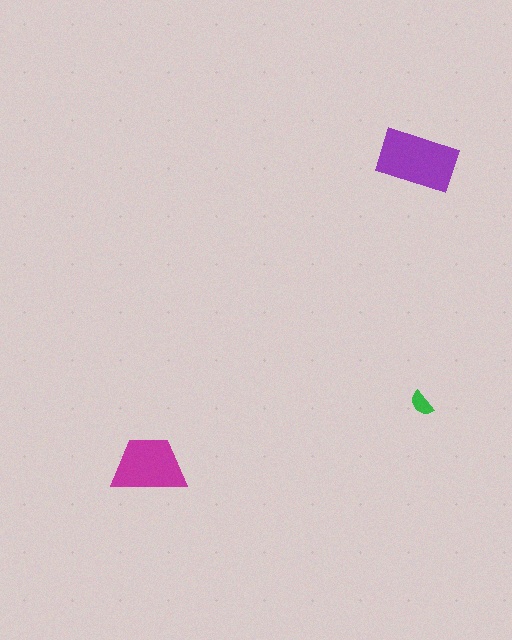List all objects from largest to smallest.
The purple rectangle, the magenta trapezoid, the green semicircle.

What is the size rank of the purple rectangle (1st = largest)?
1st.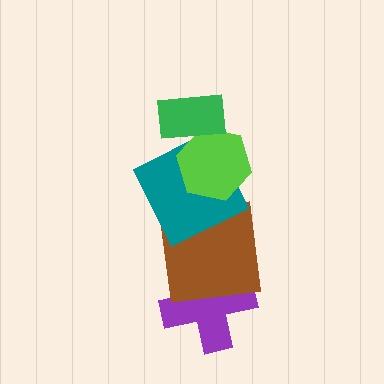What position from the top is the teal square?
The teal square is 3rd from the top.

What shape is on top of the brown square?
The teal square is on top of the brown square.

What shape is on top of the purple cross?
The brown square is on top of the purple cross.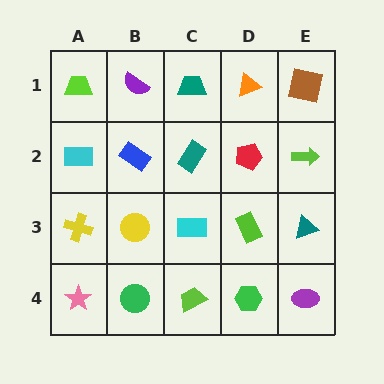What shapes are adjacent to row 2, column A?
A lime trapezoid (row 1, column A), a yellow cross (row 3, column A), a blue rectangle (row 2, column B).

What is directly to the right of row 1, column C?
An orange triangle.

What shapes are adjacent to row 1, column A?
A cyan rectangle (row 2, column A), a purple semicircle (row 1, column B).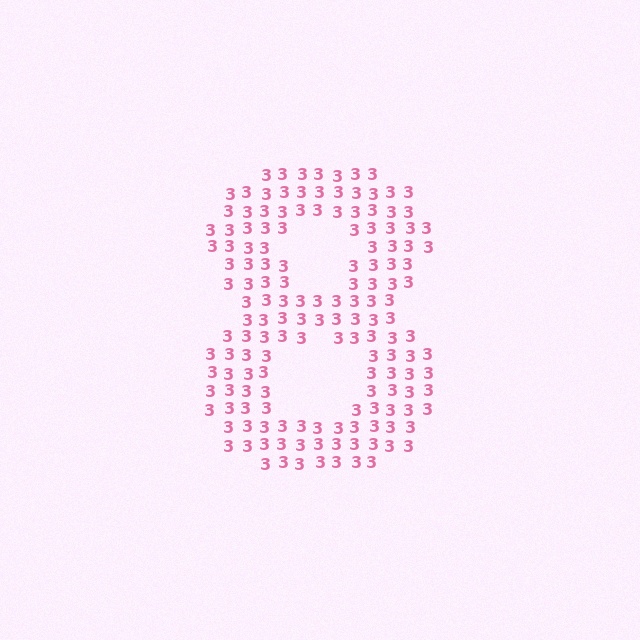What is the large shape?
The large shape is the digit 8.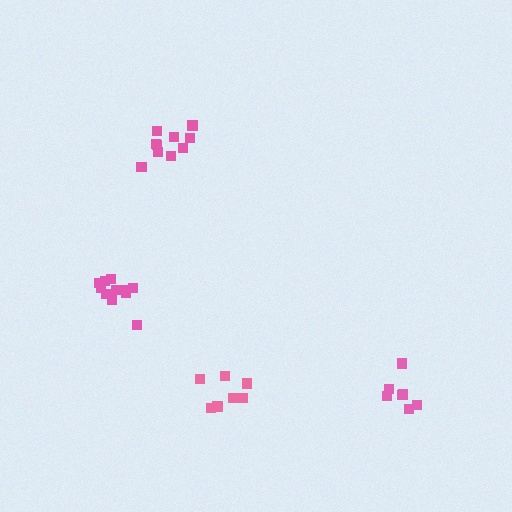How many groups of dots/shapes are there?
There are 4 groups.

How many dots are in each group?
Group 1: 10 dots, Group 2: 7 dots, Group 3: 7 dots, Group 4: 11 dots (35 total).